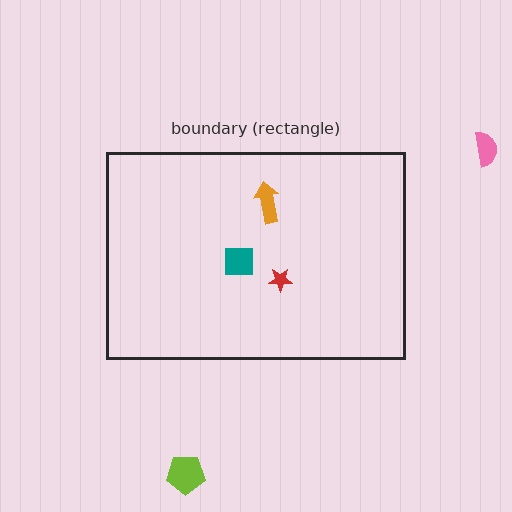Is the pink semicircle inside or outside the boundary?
Outside.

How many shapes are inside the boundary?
3 inside, 2 outside.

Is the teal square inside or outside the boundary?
Inside.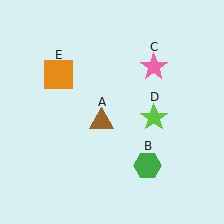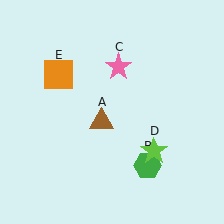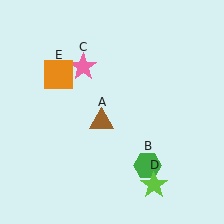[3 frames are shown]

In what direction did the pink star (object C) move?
The pink star (object C) moved left.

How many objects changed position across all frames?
2 objects changed position: pink star (object C), lime star (object D).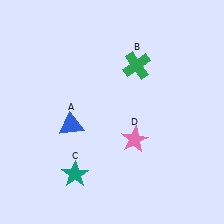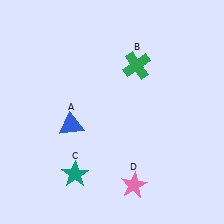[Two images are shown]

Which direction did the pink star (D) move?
The pink star (D) moved down.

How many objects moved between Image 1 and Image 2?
1 object moved between the two images.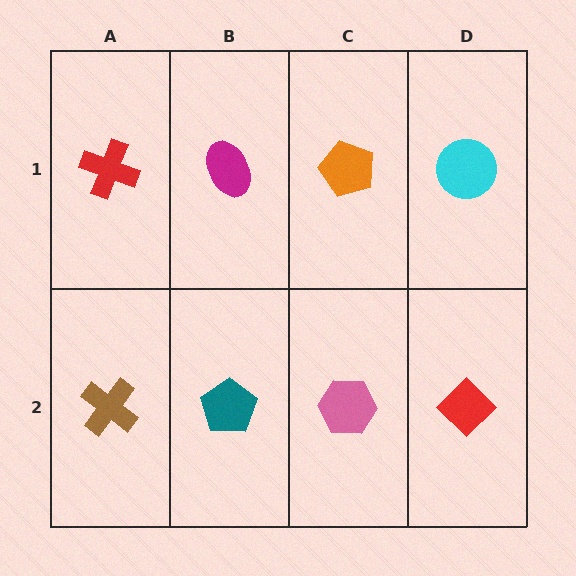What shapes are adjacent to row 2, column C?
An orange pentagon (row 1, column C), a teal pentagon (row 2, column B), a red diamond (row 2, column D).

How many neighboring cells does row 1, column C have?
3.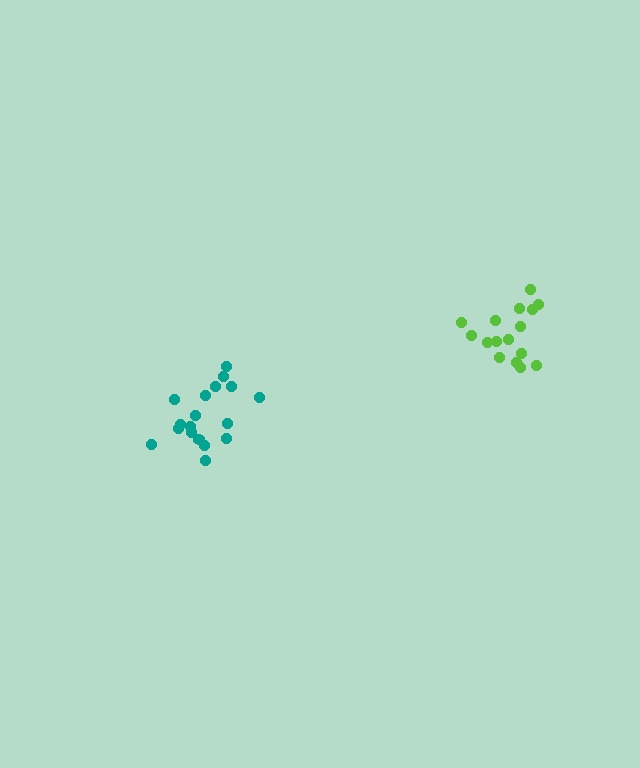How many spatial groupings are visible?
There are 2 spatial groupings.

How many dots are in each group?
Group 1: 16 dots, Group 2: 18 dots (34 total).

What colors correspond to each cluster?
The clusters are colored: lime, teal.